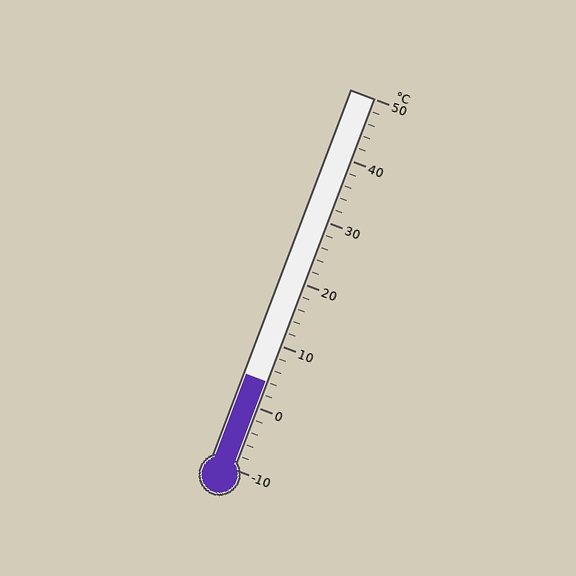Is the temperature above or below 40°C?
The temperature is below 40°C.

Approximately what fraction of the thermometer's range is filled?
The thermometer is filled to approximately 25% of its range.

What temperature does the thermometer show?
The thermometer shows approximately 4°C.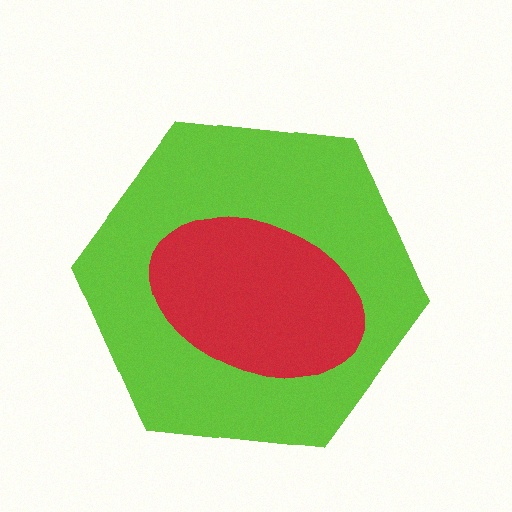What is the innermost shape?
The red ellipse.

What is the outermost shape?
The lime hexagon.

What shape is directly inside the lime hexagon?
The red ellipse.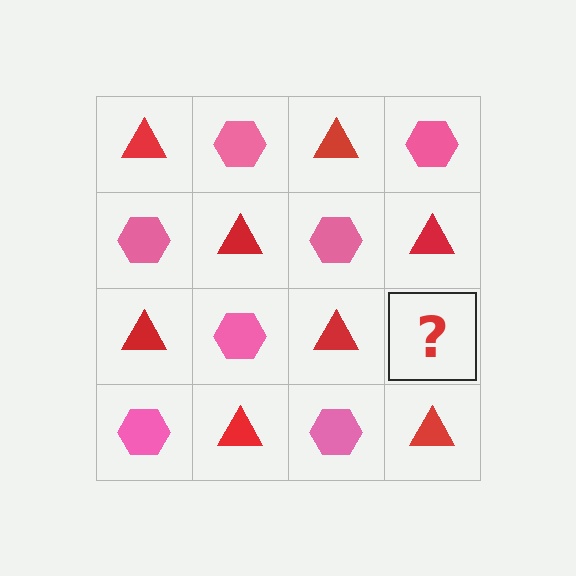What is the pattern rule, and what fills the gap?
The rule is that it alternates red triangle and pink hexagon in a checkerboard pattern. The gap should be filled with a pink hexagon.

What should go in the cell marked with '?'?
The missing cell should contain a pink hexagon.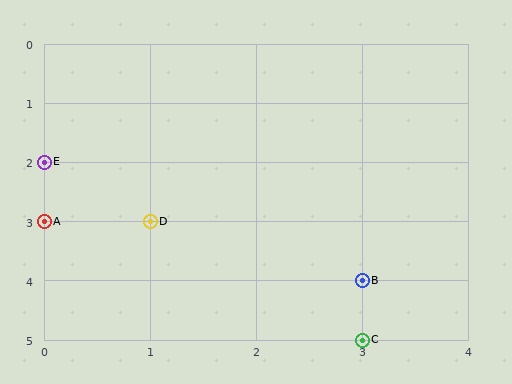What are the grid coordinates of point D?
Point D is at grid coordinates (1, 3).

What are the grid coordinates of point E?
Point E is at grid coordinates (0, 2).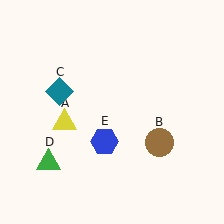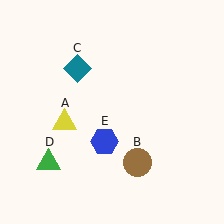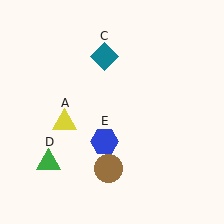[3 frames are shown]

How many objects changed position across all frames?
2 objects changed position: brown circle (object B), teal diamond (object C).